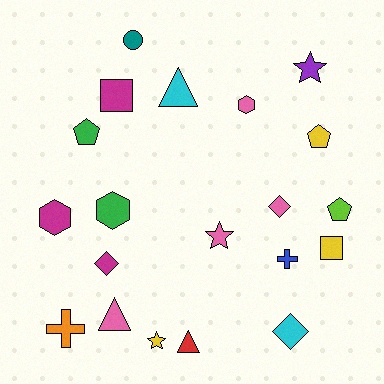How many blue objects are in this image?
There is 1 blue object.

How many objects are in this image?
There are 20 objects.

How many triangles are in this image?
There are 3 triangles.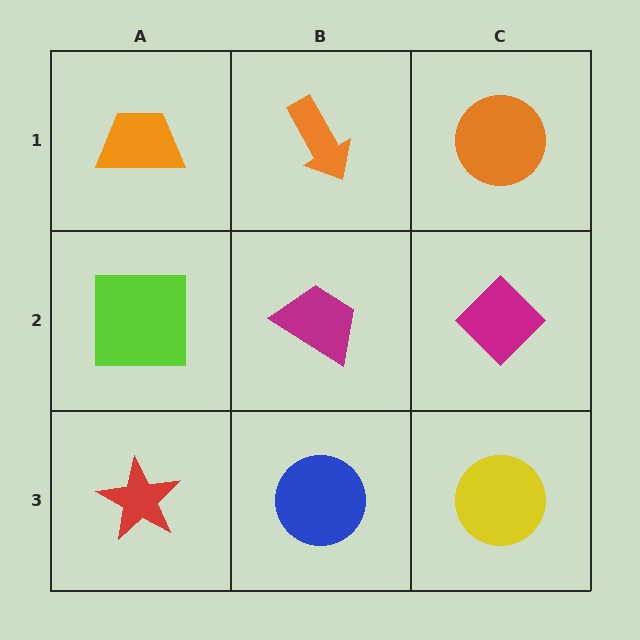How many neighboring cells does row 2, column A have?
3.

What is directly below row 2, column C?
A yellow circle.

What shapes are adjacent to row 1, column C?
A magenta diamond (row 2, column C), an orange arrow (row 1, column B).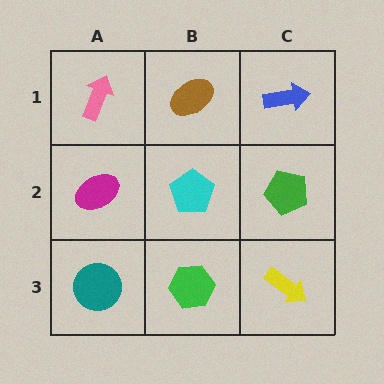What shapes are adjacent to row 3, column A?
A magenta ellipse (row 2, column A), a green hexagon (row 3, column B).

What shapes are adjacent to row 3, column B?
A cyan pentagon (row 2, column B), a teal circle (row 3, column A), a yellow arrow (row 3, column C).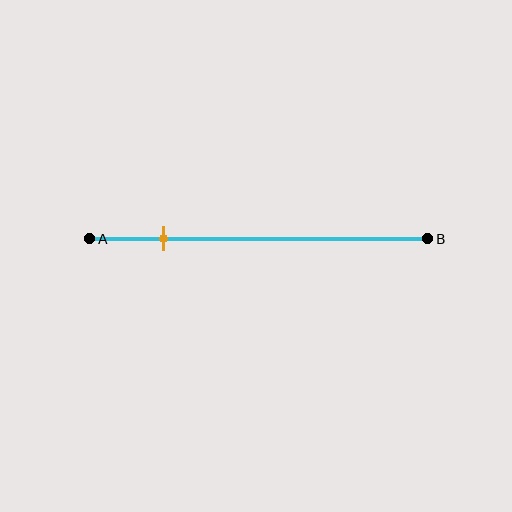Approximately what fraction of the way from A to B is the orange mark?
The orange mark is approximately 20% of the way from A to B.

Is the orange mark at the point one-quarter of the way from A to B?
No, the mark is at about 20% from A, not at the 25% one-quarter point.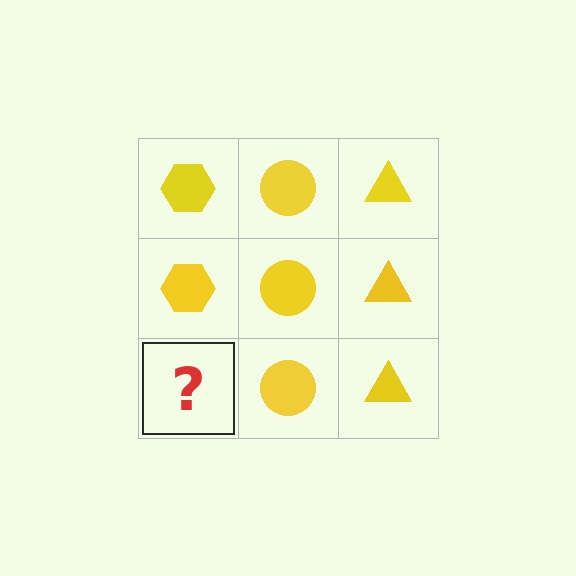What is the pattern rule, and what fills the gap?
The rule is that each column has a consistent shape. The gap should be filled with a yellow hexagon.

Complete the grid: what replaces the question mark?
The question mark should be replaced with a yellow hexagon.